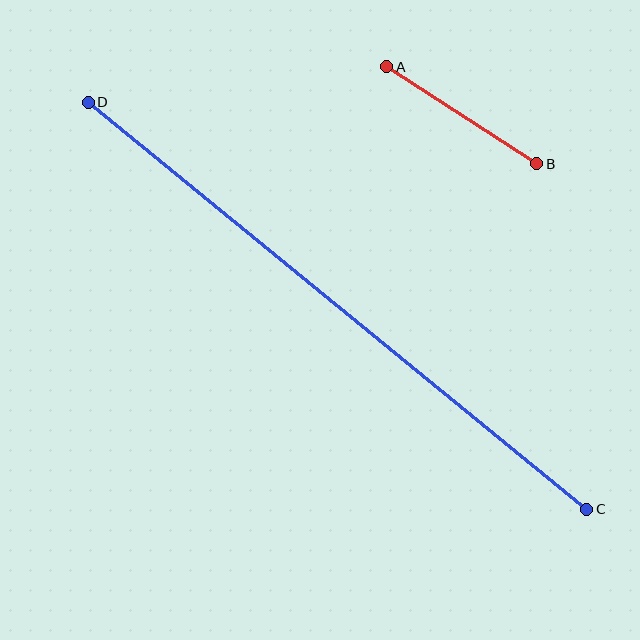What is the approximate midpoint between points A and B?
The midpoint is at approximately (462, 115) pixels.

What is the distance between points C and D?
The distance is approximately 643 pixels.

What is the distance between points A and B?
The distance is approximately 178 pixels.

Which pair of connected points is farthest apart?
Points C and D are farthest apart.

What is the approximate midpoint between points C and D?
The midpoint is at approximately (337, 306) pixels.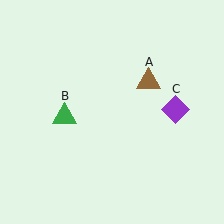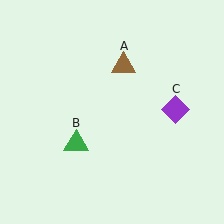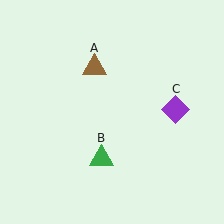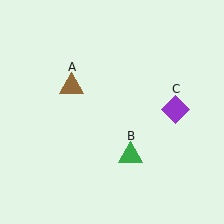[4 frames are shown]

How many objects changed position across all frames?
2 objects changed position: brown triangle (object A), green triangle (object B).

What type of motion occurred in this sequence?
The brown triangle (object A), green triangle (object B) rotated counterclockwise around the center of the scene.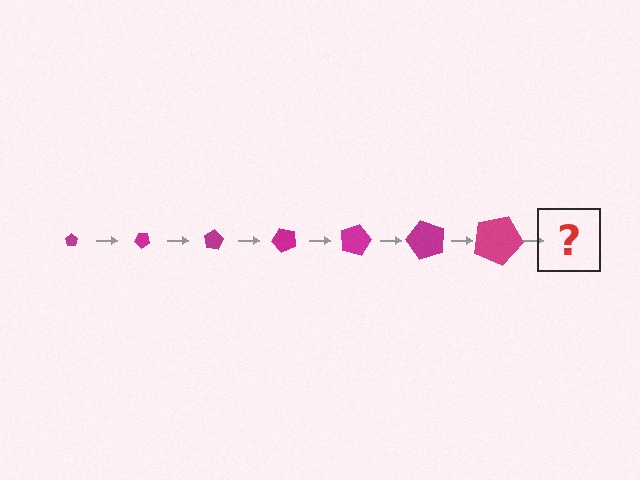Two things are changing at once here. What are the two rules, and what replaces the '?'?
The two rules are that the pentagon grows larger each step and it rotates 40 degrees each step. The '?' should be a pentagon, larger than the previous one and rotated 280 degrees from the start.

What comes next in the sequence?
The next element should be a pentagon, larger than the previous one and rotated 280 degrees from the start.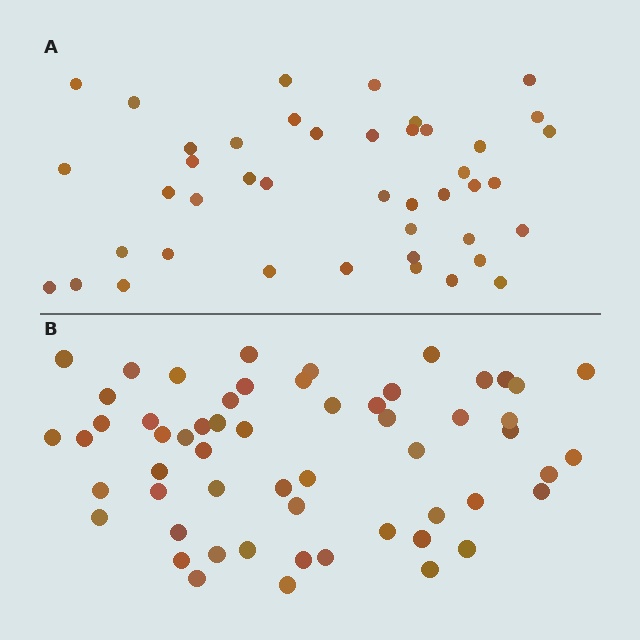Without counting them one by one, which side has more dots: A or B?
Region B (the bottom region) has more dots.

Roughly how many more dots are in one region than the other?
Region B has approximately 15 more dots than region A.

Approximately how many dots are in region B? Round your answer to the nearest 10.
About 60 dots. (The exact count is 57, which rounds to 60.)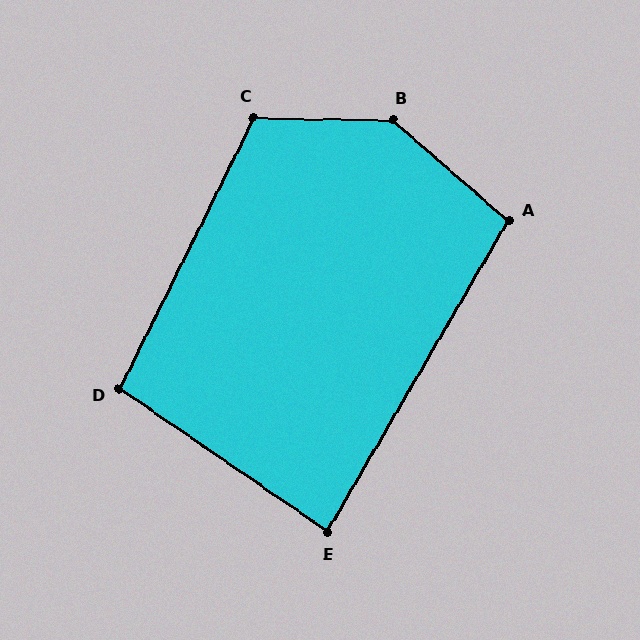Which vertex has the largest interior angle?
B, at approximately 140 degrees.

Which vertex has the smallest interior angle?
E, at approximately 86 degrees.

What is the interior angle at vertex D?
Approximately 98 degrees (obtuse).